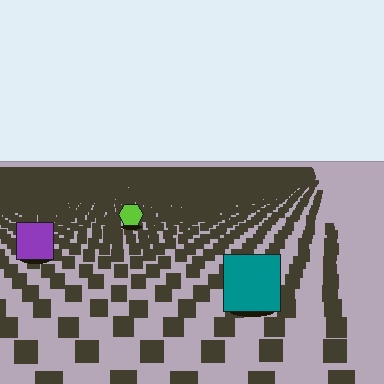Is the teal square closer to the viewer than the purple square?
Yes. The teal square is closer — you can tell from the texture gradient: the ground texture is coarser near it.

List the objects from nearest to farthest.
From nearest to farthest: the teal square, the purple square, the lime hexagon.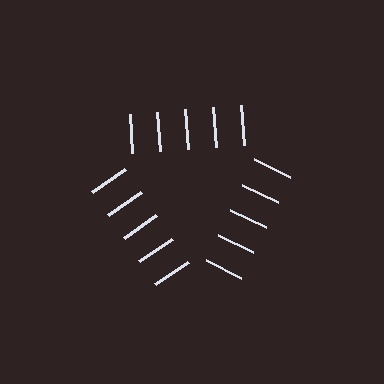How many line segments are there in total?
15 — 5 along each of the 3 edges.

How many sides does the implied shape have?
3 sides — the line-ends trace a triangle.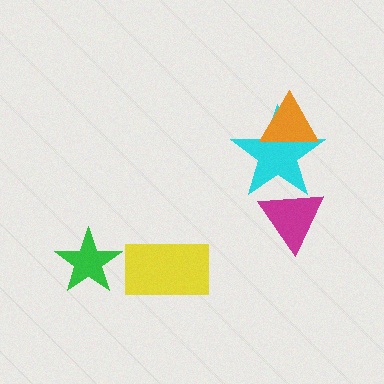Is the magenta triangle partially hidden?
No, no other shape covers it.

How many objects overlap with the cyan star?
2 objects overlap with the cyan star.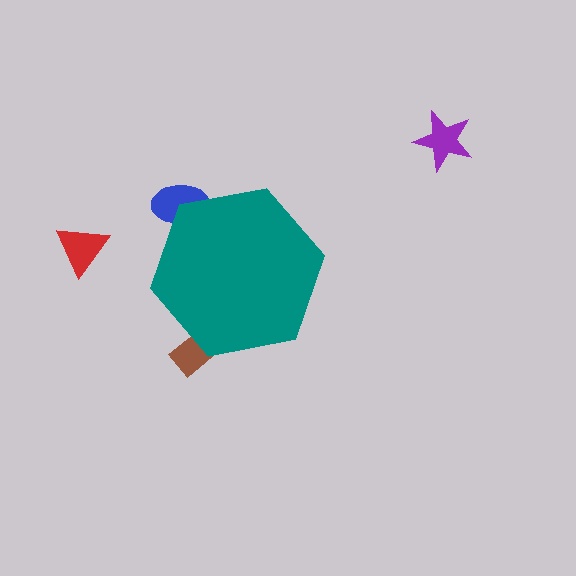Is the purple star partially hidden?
No, the purple star is fully visible.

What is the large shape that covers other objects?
A teal hexagon.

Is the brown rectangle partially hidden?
Yes, the brown rectangle is partially hidden behind the teal hexagon.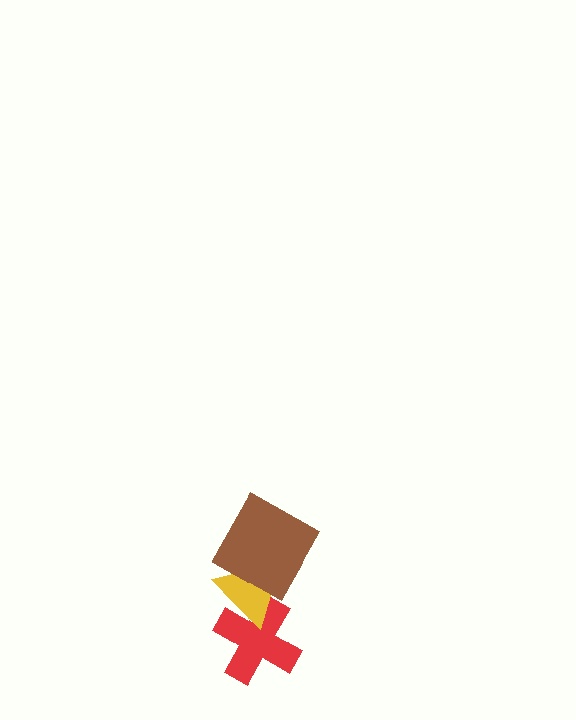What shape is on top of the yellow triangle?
The brown square is on top of the yellow triangle.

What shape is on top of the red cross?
The yellow triangle is on top of the red cross.